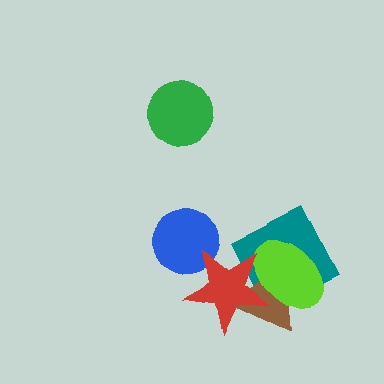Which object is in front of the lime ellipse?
The red star is in front of the lime ellipse.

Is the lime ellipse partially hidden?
Yes, it is partially covered by another shape.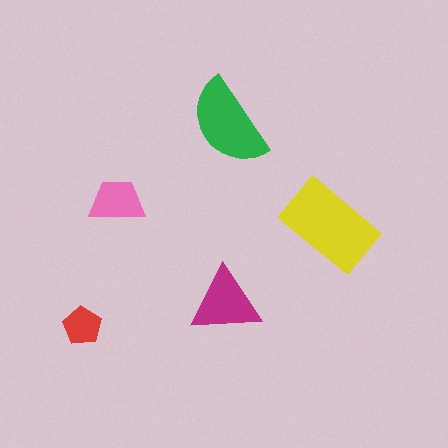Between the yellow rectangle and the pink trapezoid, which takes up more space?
The yellow rectangle.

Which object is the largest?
The yellow rectangle.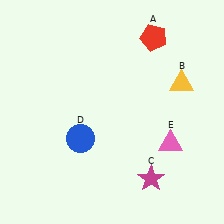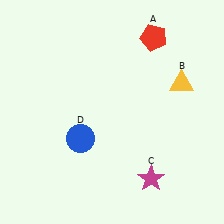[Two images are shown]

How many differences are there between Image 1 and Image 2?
There is 1 difference between the two images.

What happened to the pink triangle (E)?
The pink triangle (E) was removed in Image 2. It was in the bottom-right area of Image 1.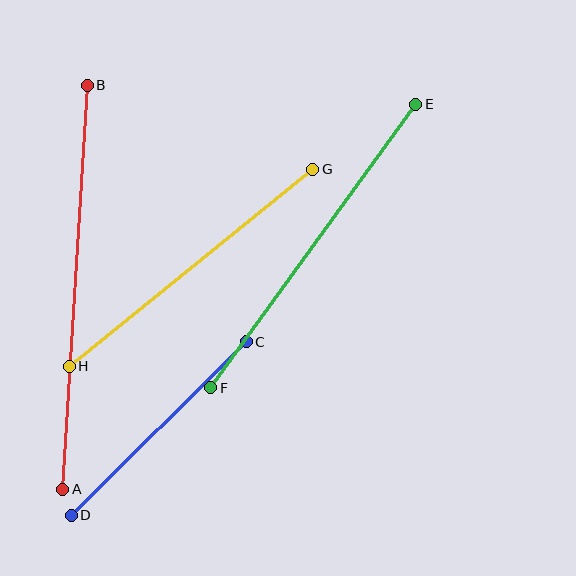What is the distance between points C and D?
The distance is approximately 247 pixels.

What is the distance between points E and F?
The distance is approximately 349 pixels.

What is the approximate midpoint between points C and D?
The midpoint is at approximately (159, 428) pixels.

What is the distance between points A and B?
The distance is approximately 405 pixels.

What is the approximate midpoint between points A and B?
The midpoint is at approximately (75, 287) pixels.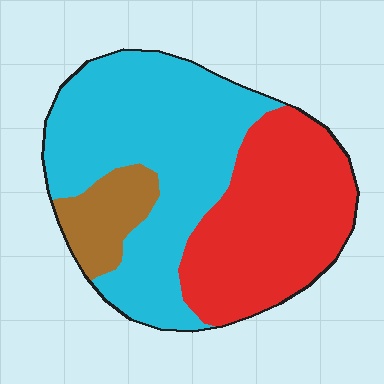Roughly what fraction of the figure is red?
Red covers around 40% of the figure.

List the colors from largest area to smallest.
From largest to smallest: cyan, red, brown.